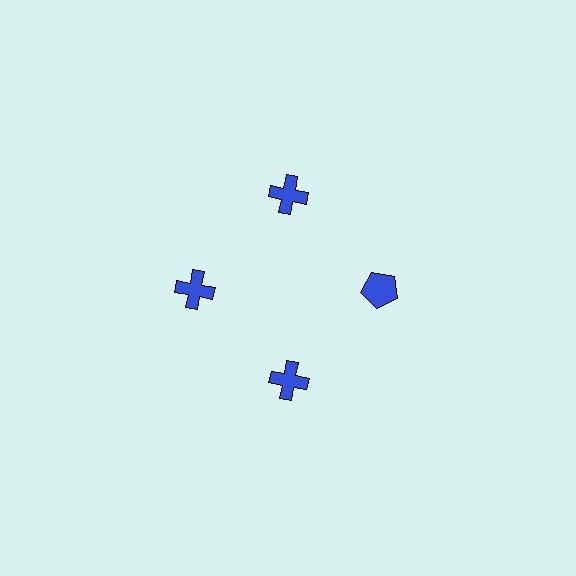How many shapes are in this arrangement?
There are 4 shapes arranged in a ring pattern.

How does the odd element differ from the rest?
It has a different shape: pentagon instead of cross.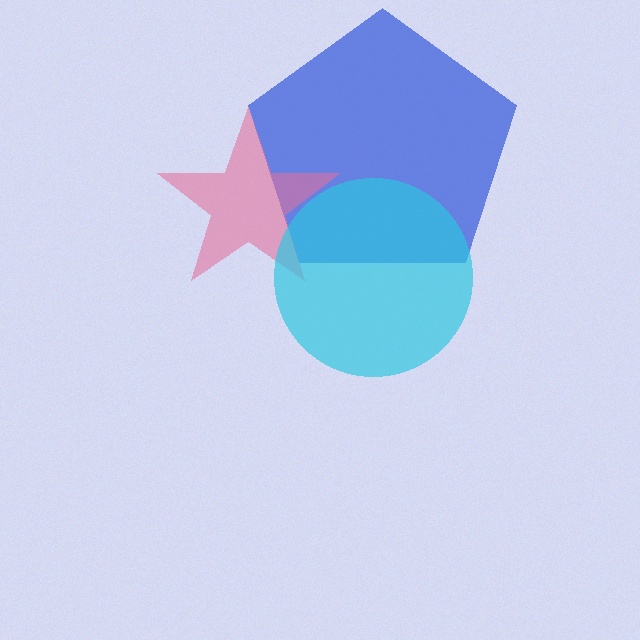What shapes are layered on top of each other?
The layered shapes are: a blue pentagon, a pink star, a cyan circle.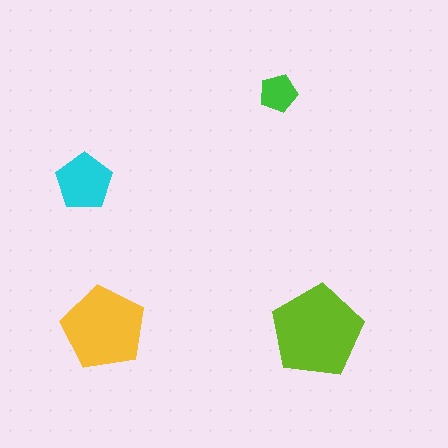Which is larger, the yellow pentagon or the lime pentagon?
The lime one.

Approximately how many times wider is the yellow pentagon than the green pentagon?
About 2 times wider.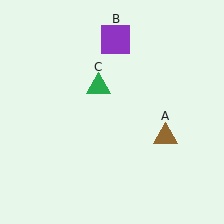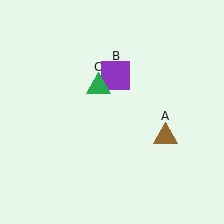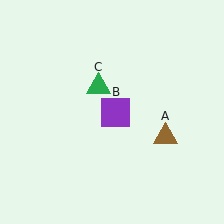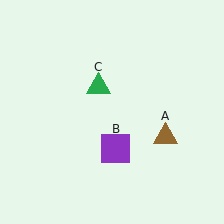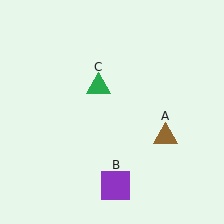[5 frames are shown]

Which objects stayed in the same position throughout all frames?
Brown triangle (object A) and green triangle (object C) remained stationary.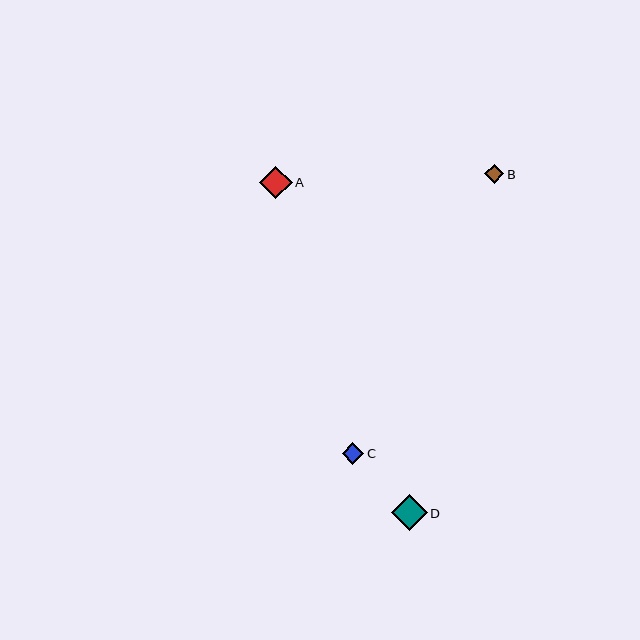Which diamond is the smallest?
Diamond B is the smallest with a size of approximately 19 pixels.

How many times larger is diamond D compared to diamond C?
Diamond D is approximately 1.6 times the size of diamond C.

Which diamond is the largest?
Diamond D is the largest with a size of approximately 36 pixels.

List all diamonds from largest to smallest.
From largest to smallest: D, A, C, B.